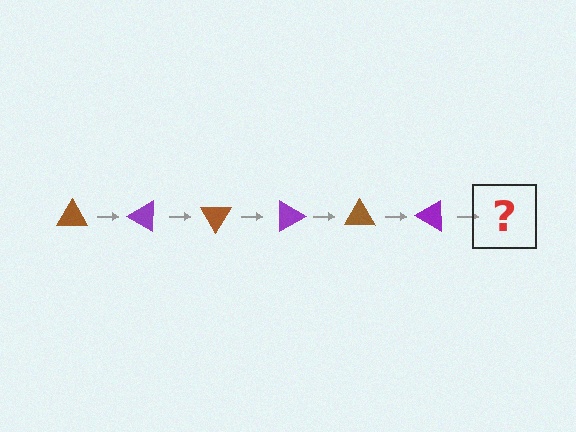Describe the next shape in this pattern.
It should be a brown triangle, rotated 180 degrees from the start.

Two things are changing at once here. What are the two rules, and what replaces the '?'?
The two rules are that it rotates 30 degrees each step and the color cycles through brown and purple. The '?' should be a brown triangle, rotated 180 degrees from the start.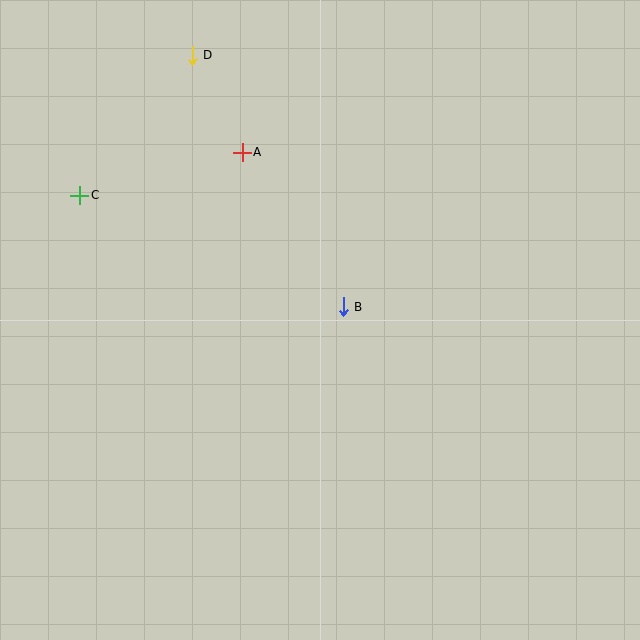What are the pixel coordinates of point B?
Point B is at (343, 307).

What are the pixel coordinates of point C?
Point C is at (80, 195).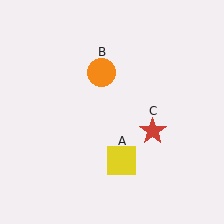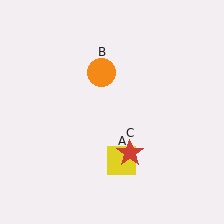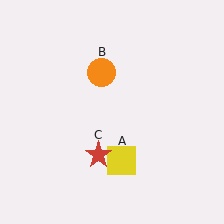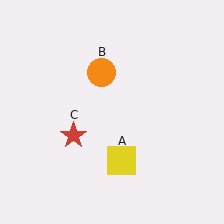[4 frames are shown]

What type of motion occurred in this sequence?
The red star (object C) rotated clockwise around the center of the scene.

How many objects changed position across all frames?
1 object changed position: red star (object C).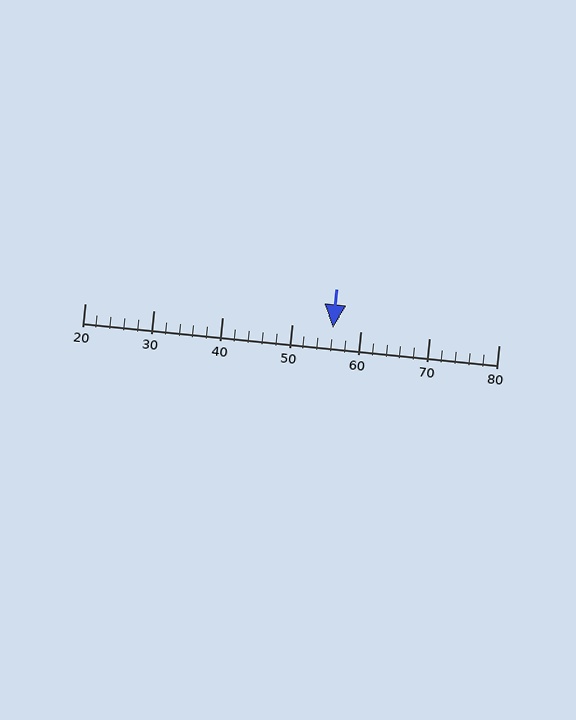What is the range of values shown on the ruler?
The ruler shows values from 20 to 80.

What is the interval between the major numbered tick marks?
The major tick marks are spaced 10 units apart.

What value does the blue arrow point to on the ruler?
The blue arrow points to approximately 56.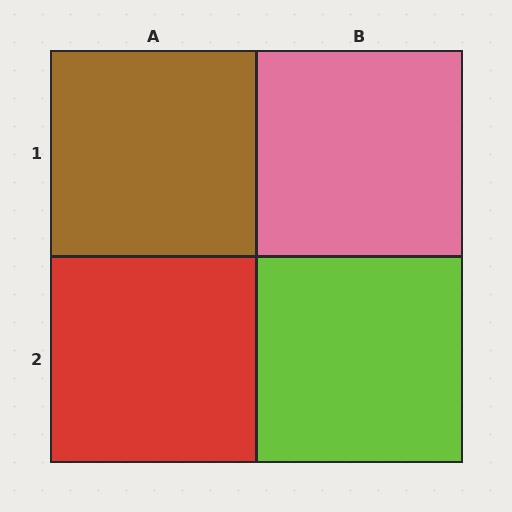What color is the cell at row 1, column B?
Pink.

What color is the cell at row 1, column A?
Brown.